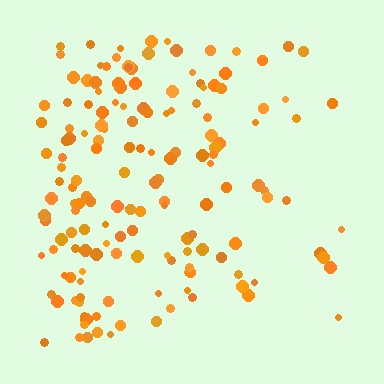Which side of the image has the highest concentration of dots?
The left.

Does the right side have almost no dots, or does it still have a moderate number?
Still a moderate number, just noticeably fewer than the left.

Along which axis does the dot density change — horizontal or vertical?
Horizontal.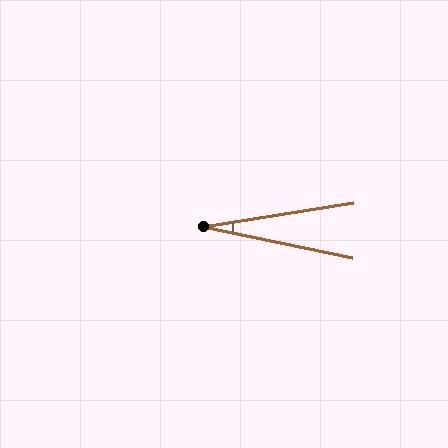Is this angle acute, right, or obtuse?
It is acute.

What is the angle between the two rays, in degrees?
Approximately 21 degrees.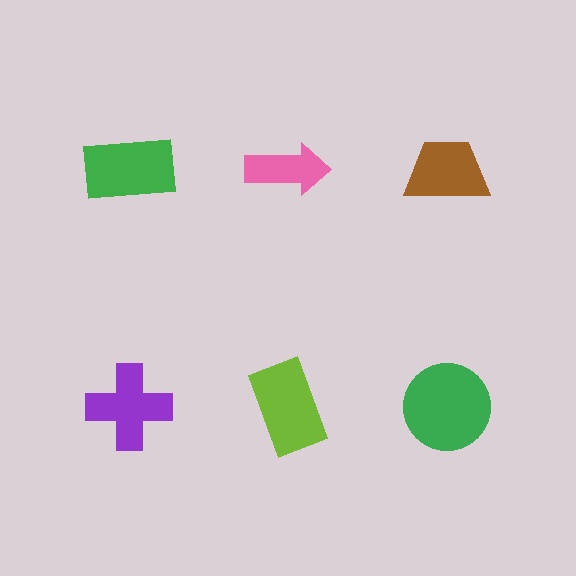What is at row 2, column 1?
A purple cross.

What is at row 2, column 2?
A lime rectangle.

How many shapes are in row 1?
3 shapes.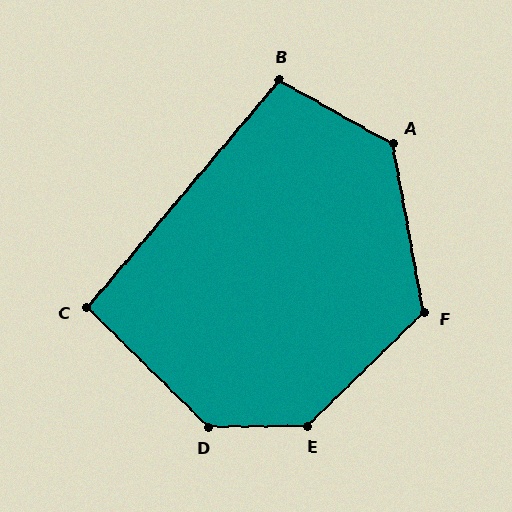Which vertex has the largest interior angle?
E, at approximately 137 degrees.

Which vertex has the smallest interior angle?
C, at approximately 94 degrees.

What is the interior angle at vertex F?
Approximately 124 degrees (obtuse).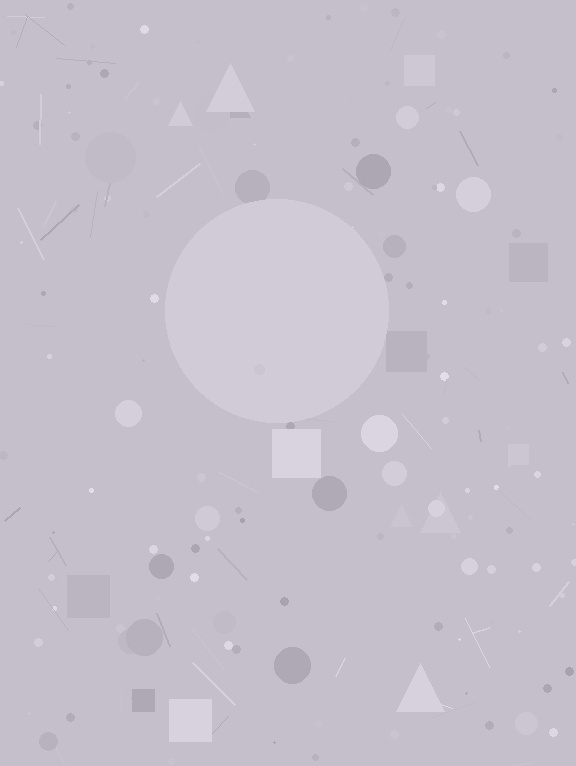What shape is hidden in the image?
A circle is hidden in the image.